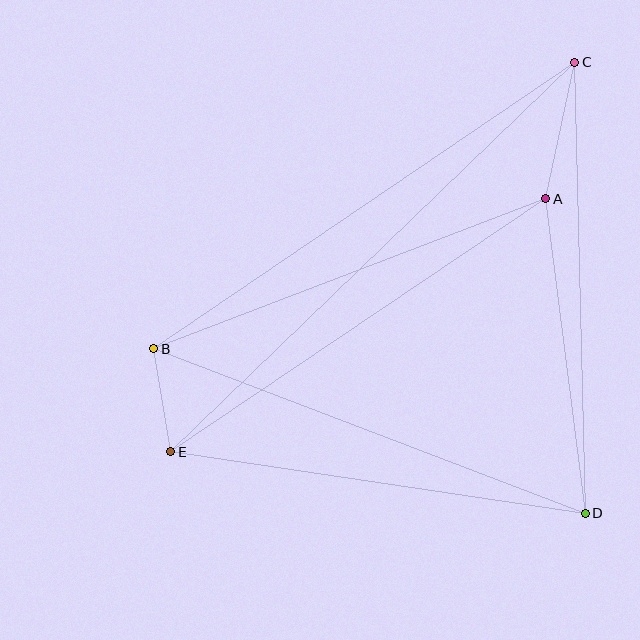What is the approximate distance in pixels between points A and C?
The distance between A and C is approximately 140 pixels.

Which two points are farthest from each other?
Points C and E are farthest from each other.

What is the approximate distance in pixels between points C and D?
The distance between C and D is approximately 451 pixels.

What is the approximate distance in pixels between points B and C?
The distance between B and C is approximately 509 pixels.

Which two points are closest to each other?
Points B and E are closest to each other.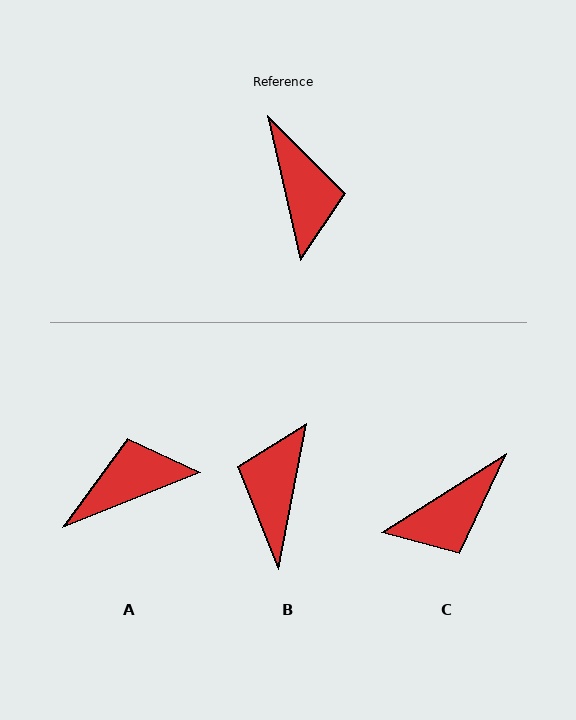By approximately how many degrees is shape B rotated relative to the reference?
Approximately 156 degrees counter-clockwise.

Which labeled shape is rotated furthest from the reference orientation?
B, about 156 degrees away.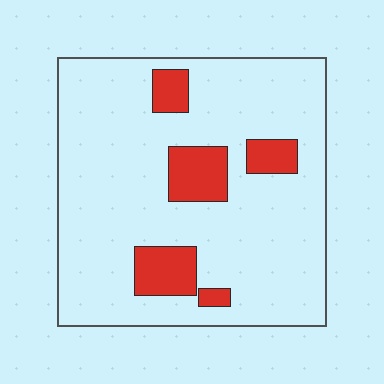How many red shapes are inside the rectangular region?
5.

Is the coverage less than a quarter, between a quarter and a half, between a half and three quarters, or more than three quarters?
Less than a quarter.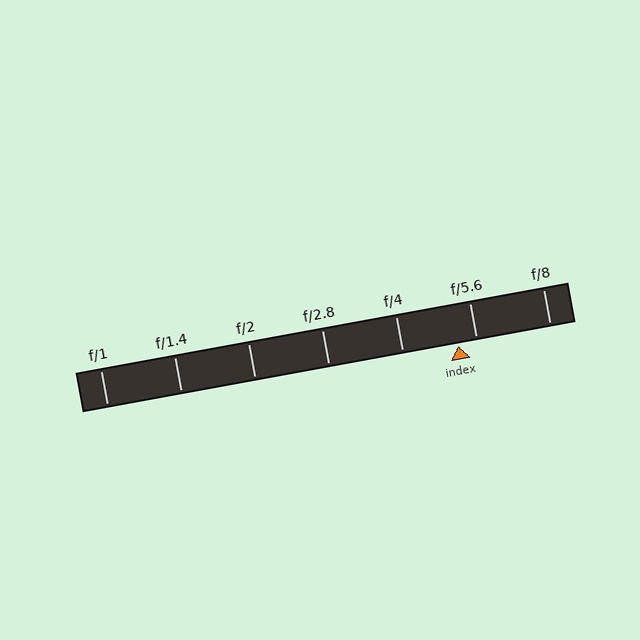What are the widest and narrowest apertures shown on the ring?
The widest aperture shown is f/1 and the narrowest is f/8.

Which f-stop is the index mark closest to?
The index mark is closest to f/5.6.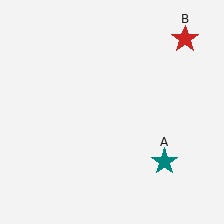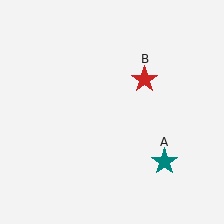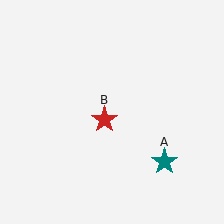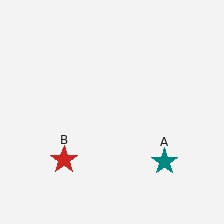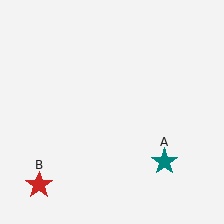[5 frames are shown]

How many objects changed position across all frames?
1 object changed position: red star (object B).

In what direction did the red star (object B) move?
The red star (object B) moved down and to the left.